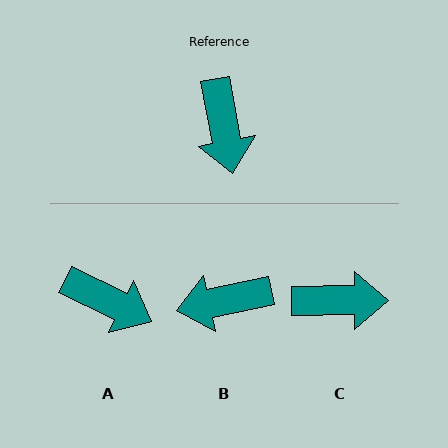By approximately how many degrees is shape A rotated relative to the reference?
Approximately 53 degrees counter-clockwise.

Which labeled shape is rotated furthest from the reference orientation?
B, about 88 degrees away.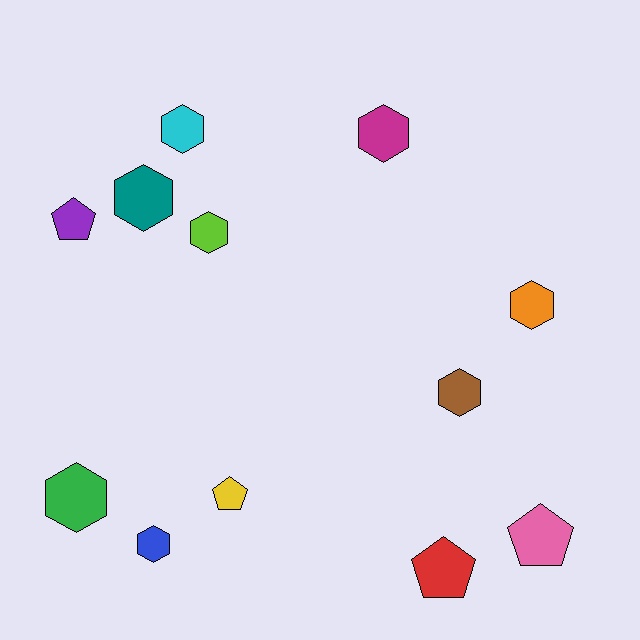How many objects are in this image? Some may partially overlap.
There are 12 objects.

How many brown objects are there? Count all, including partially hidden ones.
There is 1 brown object.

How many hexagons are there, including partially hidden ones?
There are 8 hexagons.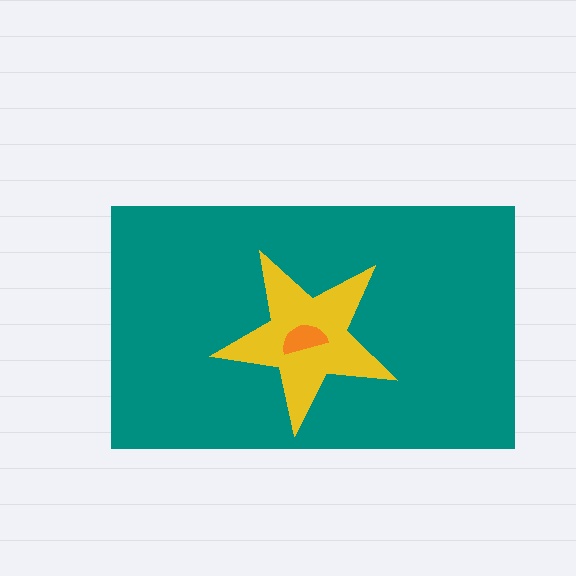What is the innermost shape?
The orange semicircle.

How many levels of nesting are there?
3.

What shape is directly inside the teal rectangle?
The yellow star.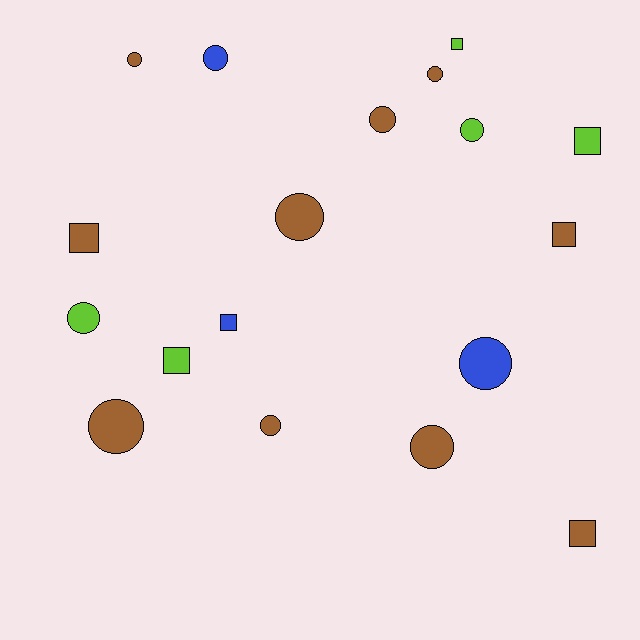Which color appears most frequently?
Brown, with 10 objects.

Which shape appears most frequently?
Circle, with 11 objects.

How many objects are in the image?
There are 18 objects.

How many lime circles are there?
There are 2 lime circles.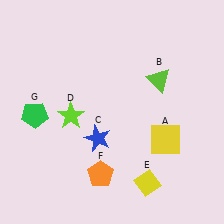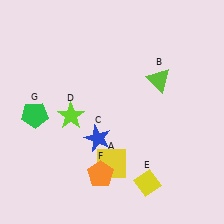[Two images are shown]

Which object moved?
The yellow square (A) moved left.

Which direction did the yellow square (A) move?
The yellow square (A) moved left.